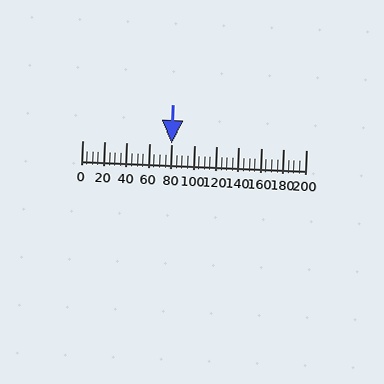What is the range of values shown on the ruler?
The ruler shows values from 0 to 200.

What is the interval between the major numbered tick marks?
The major tick marks are spaced 20 units apart.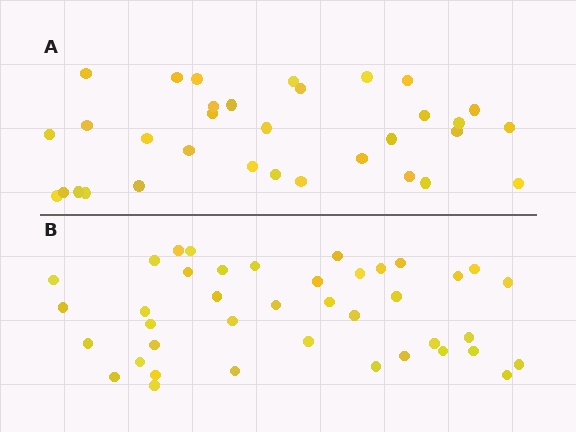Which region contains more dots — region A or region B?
Region B (the bottom region) has more dots.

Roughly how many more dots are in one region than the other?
Region B has roughly 8 or so more dots than region A.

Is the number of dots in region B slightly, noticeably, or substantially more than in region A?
Region B has only slightly more — the two regions are fairly close. The ratio is roughly 1.2 to 1.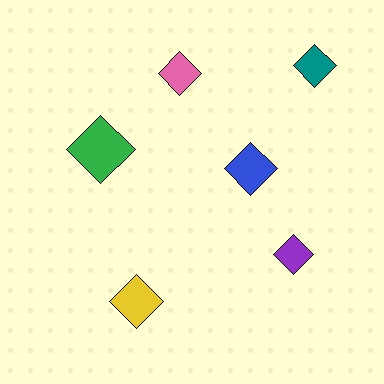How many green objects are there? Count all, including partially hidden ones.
There is 1 green object.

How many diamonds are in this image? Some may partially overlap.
There are 6 diamonds.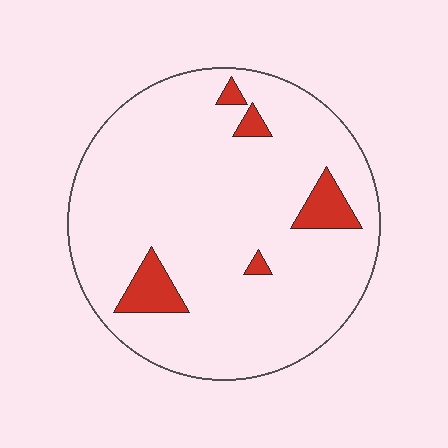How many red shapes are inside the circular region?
5.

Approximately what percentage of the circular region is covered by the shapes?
Approximately 10%.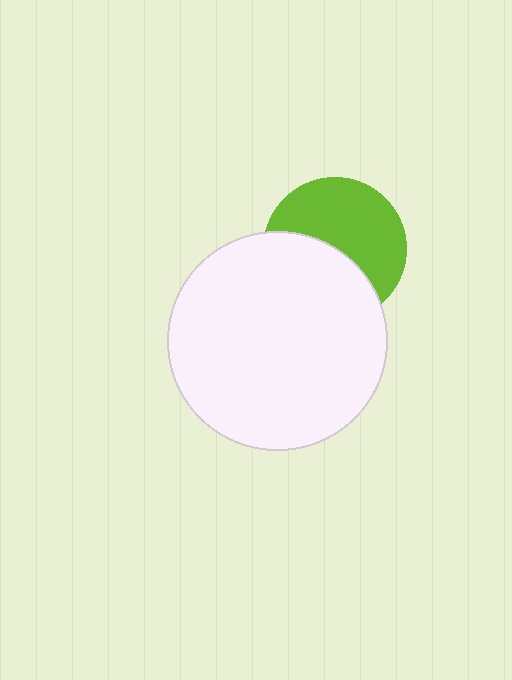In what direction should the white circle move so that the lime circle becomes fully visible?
The white circle should move down. That is the shortest direction to clear the overlap and leave the lime circle fully visible.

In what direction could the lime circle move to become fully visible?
The lime circle could move up. That would shift it out from behind the white circle entirely.